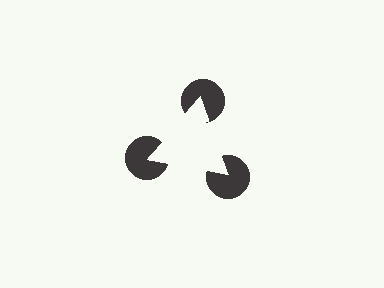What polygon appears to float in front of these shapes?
An illusory triangle — its edges are inferred from the aligned wedge cuts in the pac-man discs, not physically drawn.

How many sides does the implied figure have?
3 sides.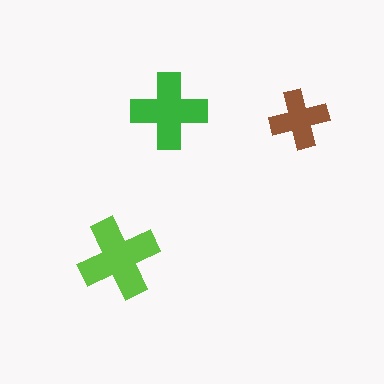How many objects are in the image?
There are 3 objects in the image.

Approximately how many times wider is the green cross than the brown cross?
About 1.5 times wider.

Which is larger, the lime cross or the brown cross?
The lime one.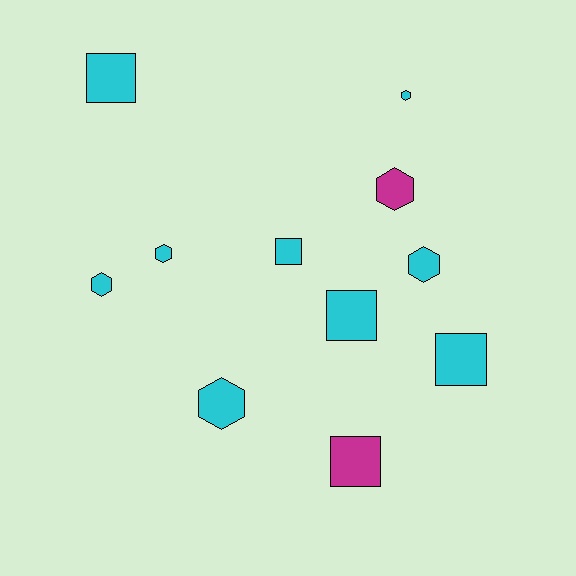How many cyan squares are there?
There are 4 cyan squares.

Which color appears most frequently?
Cyan, with 9 objects.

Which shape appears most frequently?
Hexagon, with 6 objects.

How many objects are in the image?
There are 11 objects.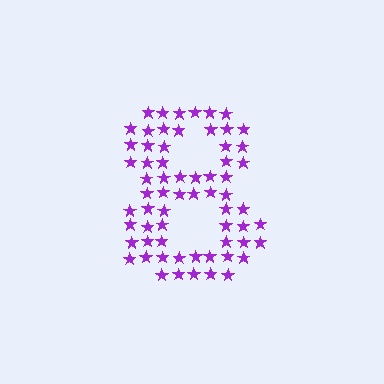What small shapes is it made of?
It is made of small stars.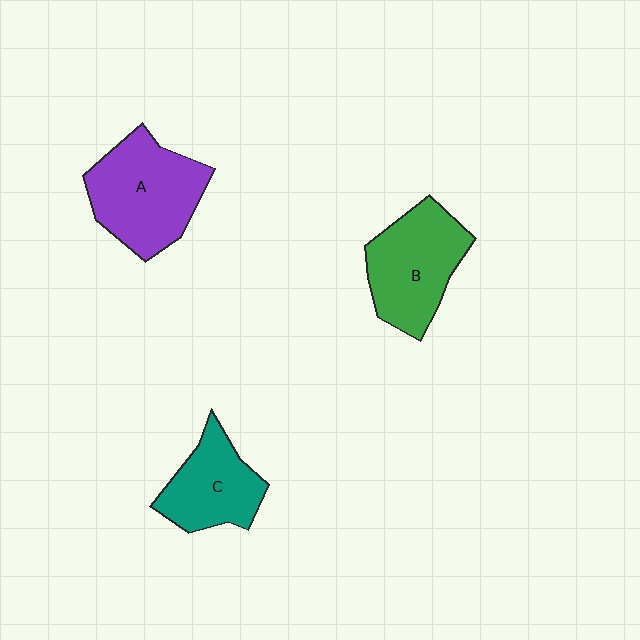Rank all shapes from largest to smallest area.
From largest to smallest: A (purple), B (green), C (teal).